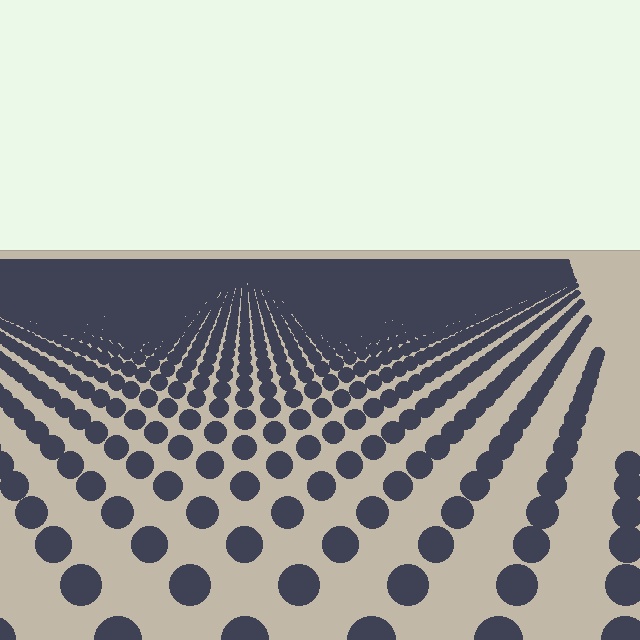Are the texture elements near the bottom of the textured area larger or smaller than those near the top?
Larger. Near the bottom, elements are closer to the viewer and appear at a bigger on-screen size.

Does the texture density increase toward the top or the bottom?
Density increases toward the top.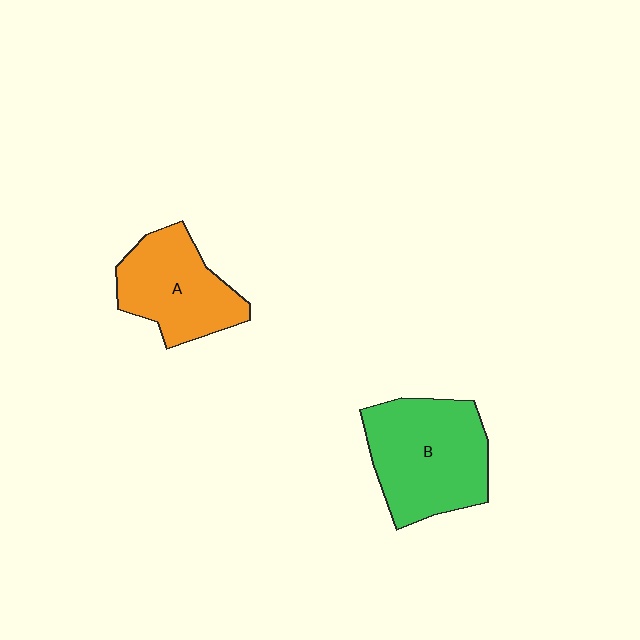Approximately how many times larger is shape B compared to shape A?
Approximately 1.3 times.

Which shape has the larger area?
Shape B (green).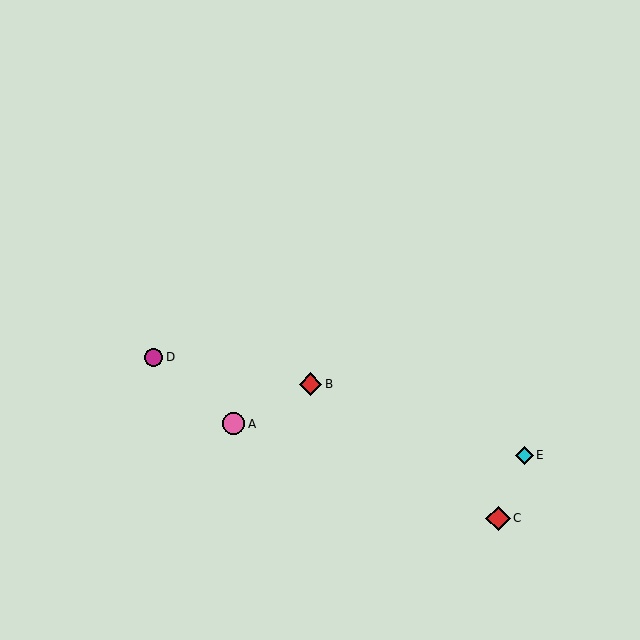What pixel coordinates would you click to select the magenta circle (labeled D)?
Click at (154, 357) to select the magenta circle D.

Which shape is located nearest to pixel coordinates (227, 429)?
The pink circle (labeled A) at (234, 424) is nearest to that location.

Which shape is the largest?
The red diamond (labeled C) is the largest.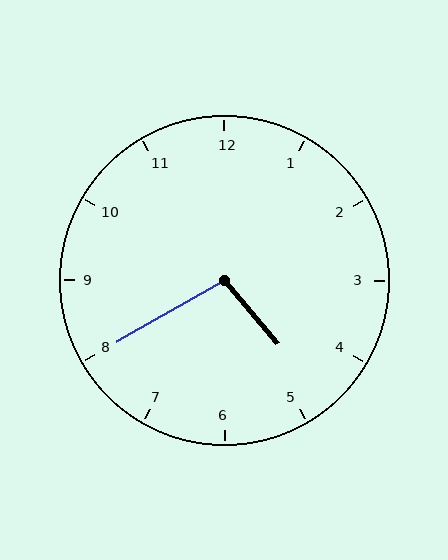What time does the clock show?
4:40.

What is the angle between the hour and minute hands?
Approximately 100 degrees.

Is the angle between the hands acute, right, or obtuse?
It is obtuse.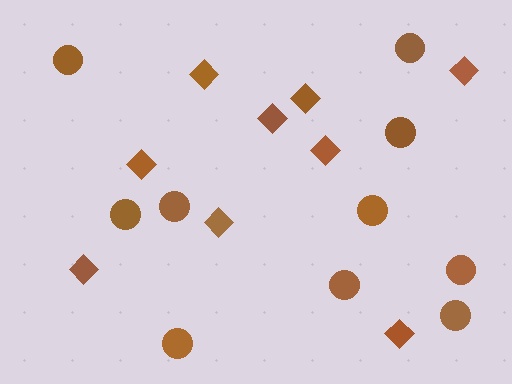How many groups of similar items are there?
There are 2 groups: one group of diamonds (9) and one group of circles (10).